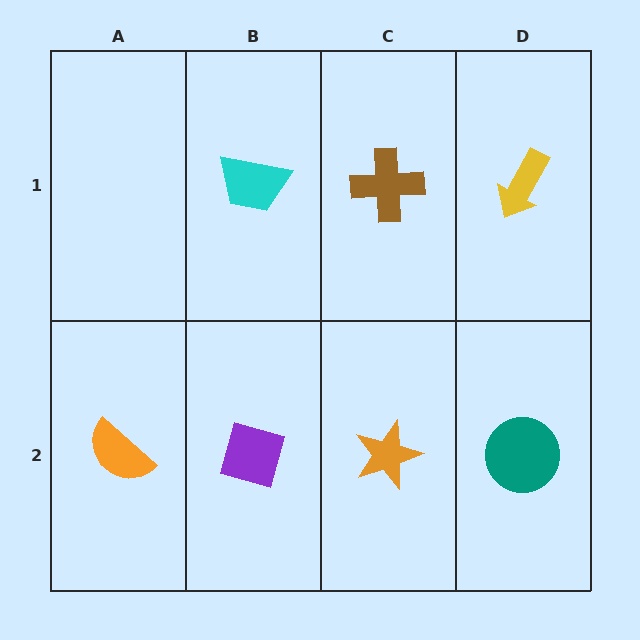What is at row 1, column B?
A cyan trapezoid.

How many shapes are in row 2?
4 shapes.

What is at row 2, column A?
An orange semicircle.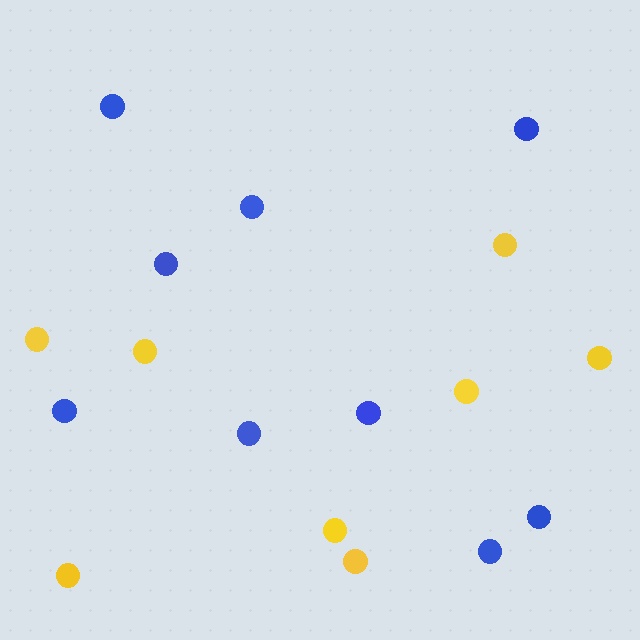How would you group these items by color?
There are 2 groups: one group of yellow circles (8) and one group of blue circles (9).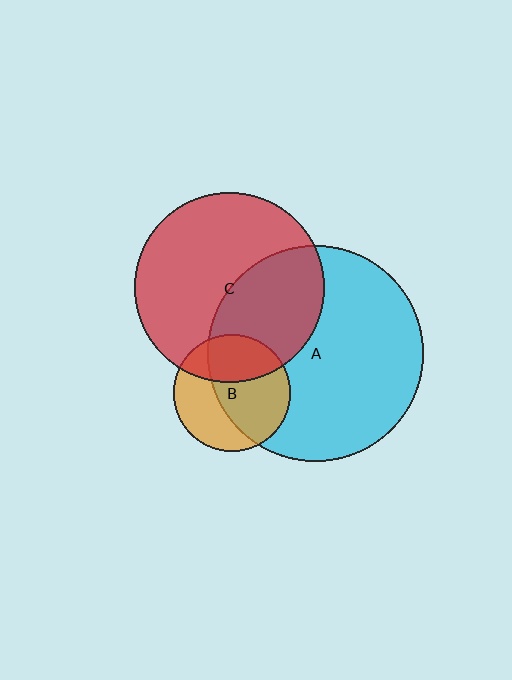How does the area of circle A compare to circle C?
Approximately 1.3 times.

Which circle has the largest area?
Circle A (cyan).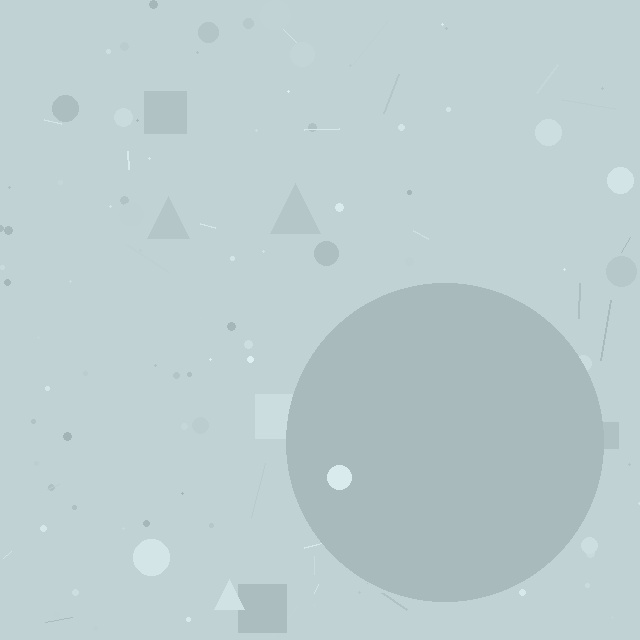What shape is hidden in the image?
A circle is hidden in the image.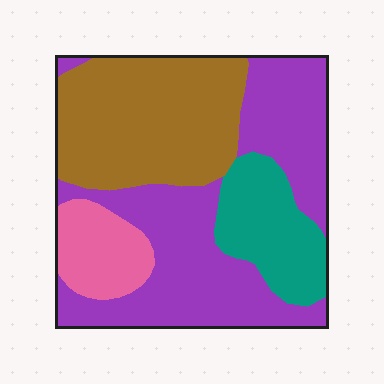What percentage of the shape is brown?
Brown takes up between a sixth and a third of the shape.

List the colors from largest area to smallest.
From largest to smallest: purple, brown, teal, pink.